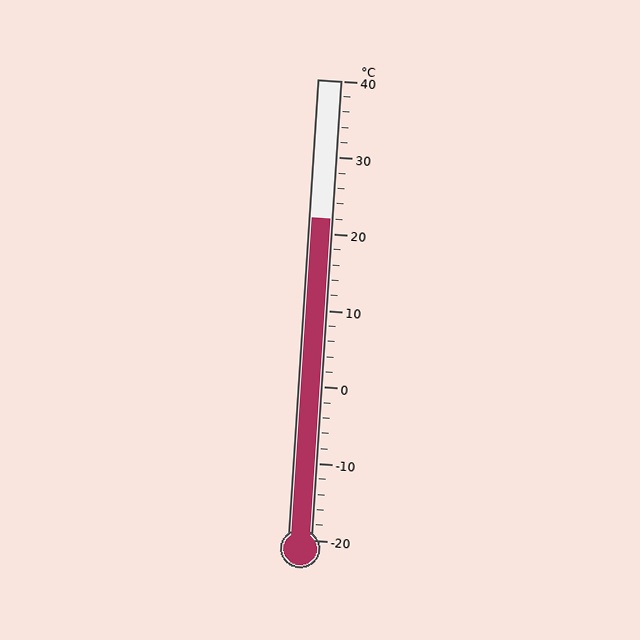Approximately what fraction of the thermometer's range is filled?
The thermometer is filled to approximately 70% of its range.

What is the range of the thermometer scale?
The thermometer scale ranges from -20°C to 40°C.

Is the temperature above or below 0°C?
The temperature is above 0°C.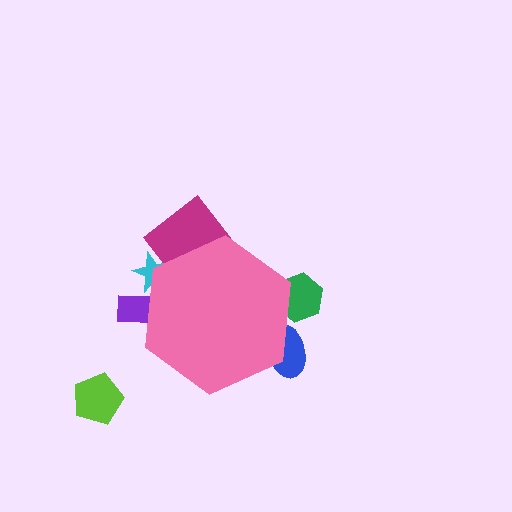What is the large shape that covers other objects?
A pink hexagon.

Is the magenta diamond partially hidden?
Yes, the magenta diamond is partially hidden behind the pink hexagon.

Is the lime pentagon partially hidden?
No, the lime pentagon is fully visible.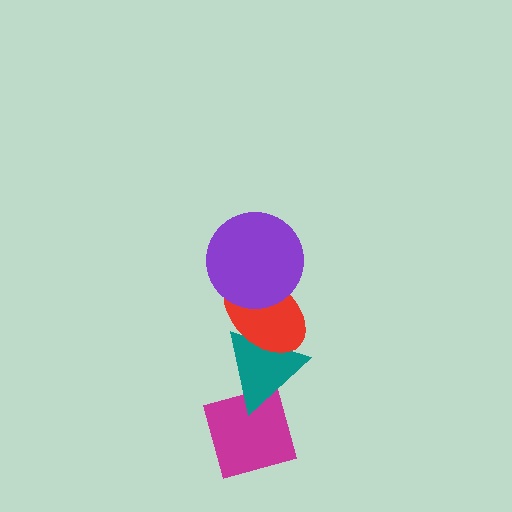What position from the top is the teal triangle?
The teal triangle is 3rd from the top.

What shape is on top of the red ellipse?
The purple circle is on top of the red ellipse.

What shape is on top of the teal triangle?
The red ellipse is on top of the teal triangle.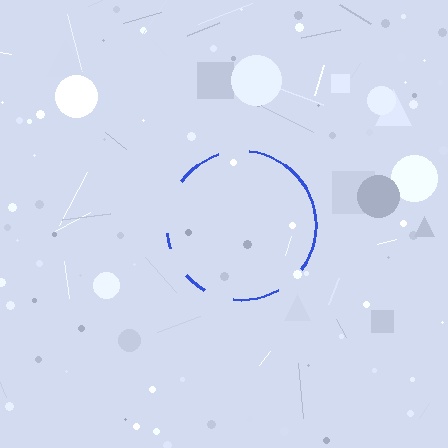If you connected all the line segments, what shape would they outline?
They would outline a circle.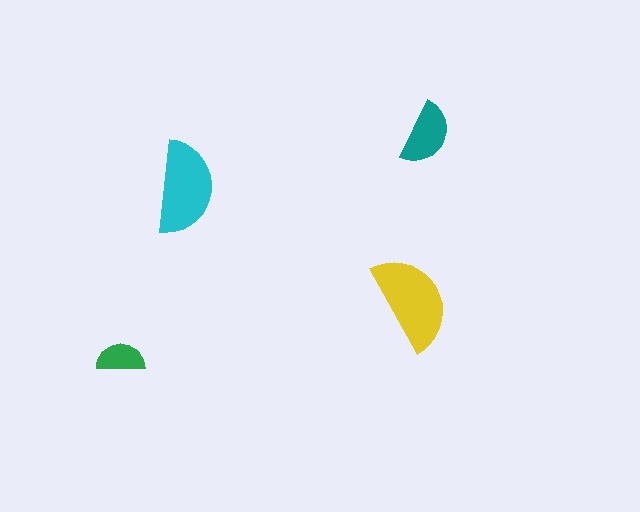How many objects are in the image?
There are 4 objects in the image.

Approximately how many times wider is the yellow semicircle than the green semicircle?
About 2 times wider.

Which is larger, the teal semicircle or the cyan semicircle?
The cyan one.